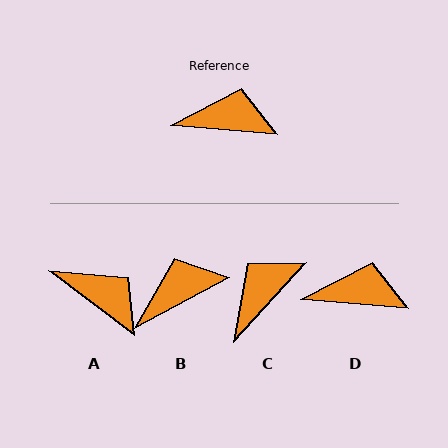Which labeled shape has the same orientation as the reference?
D.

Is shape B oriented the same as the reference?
No, it is off by about 34 degrees.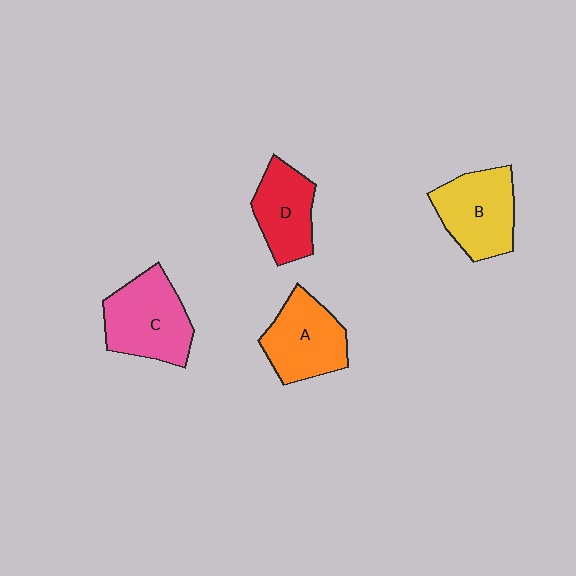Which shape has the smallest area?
Shape D (red).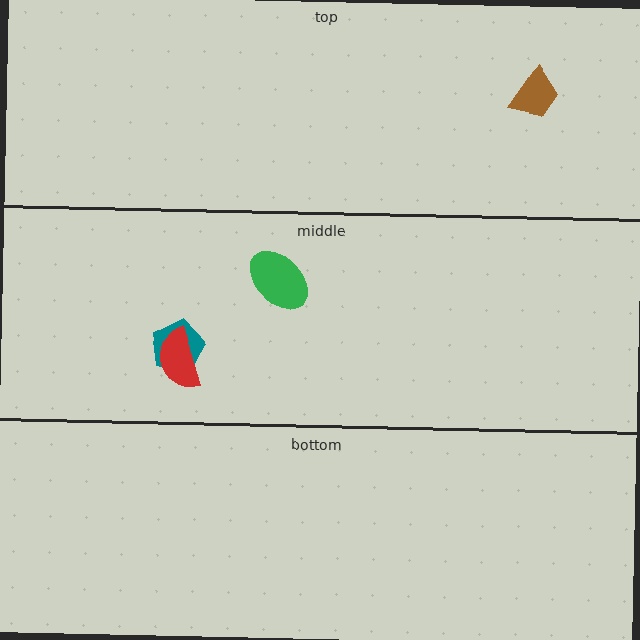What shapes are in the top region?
The brown trapezoid.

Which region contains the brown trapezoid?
The top region.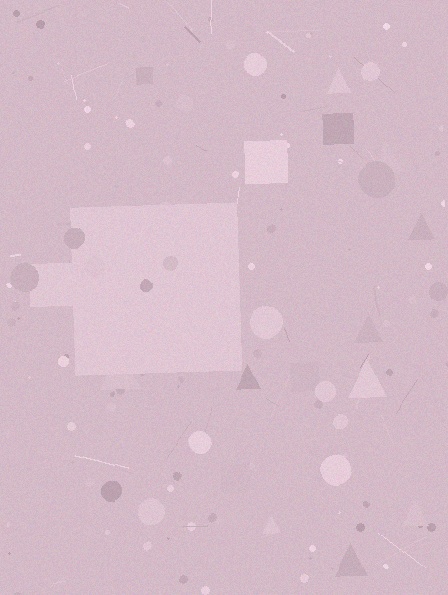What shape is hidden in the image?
A square is hidden in the image.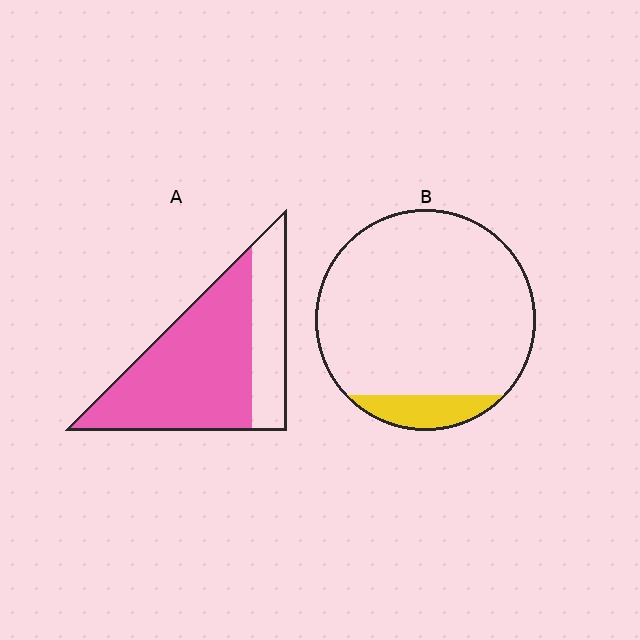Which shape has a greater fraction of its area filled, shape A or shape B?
Shape A.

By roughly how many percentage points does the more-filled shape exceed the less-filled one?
By roughly 60 percentage points (A over B).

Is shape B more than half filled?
No.